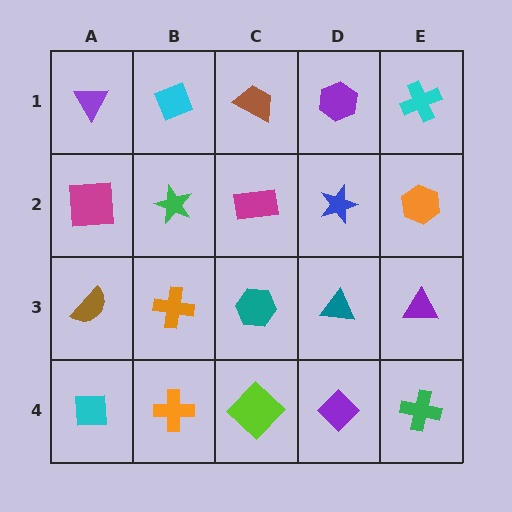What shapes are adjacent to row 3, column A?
A magenta square (row 2, column A), a cyan square (row 4, column A), an orange cross (row 3, column B).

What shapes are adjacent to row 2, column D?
A purple hexagon (row 1, column D), a teal triangle (row 3, column D), a magenta rectangle (row 2, column C), an orange hexagon (row 2, column E).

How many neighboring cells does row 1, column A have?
2.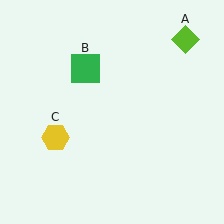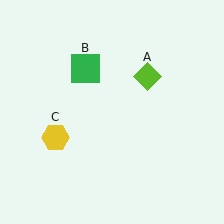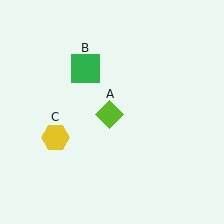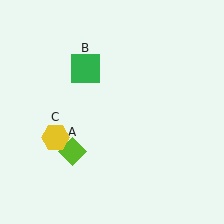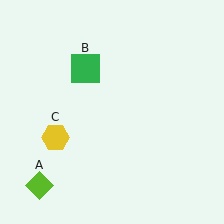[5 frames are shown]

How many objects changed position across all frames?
1 object changed position: lime diamond (object A).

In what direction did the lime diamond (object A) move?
The lime diamond (object A) moved down and to the left.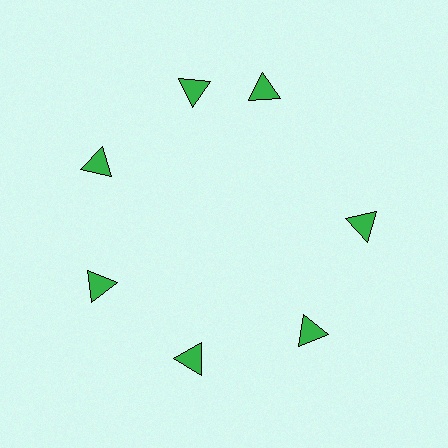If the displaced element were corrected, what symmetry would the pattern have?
It would have 7-fold rotational symmetry — the pattern would map onto itself every 51 degrees.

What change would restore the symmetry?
The symmetry would be restored by rotating it back into even spacing with its neighbors so that all 7 triangles sit at equal angles and equal distance from the center.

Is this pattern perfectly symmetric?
No. The 7 green triangles are arranged in a ring, but one element near the 1 o'clock position is rotated out of alignment along the ring, breaking the 7-fold rotational symmetry.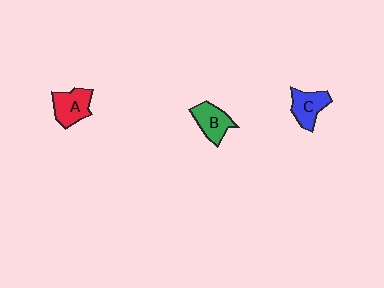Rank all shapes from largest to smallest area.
From largest to smallest: A (red), B (green), C (blue).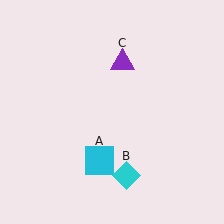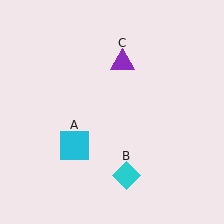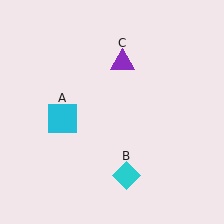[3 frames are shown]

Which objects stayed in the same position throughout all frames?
Cyan diamond (object B) and purple triangle (object C) remained stationary.